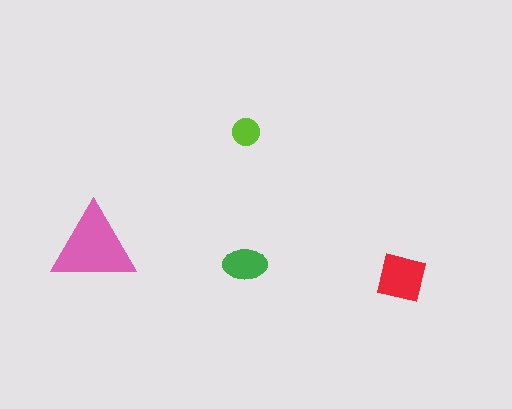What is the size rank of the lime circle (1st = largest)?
4th.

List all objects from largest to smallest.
The pink triangle, the red square, the green ellipse, the lime circle.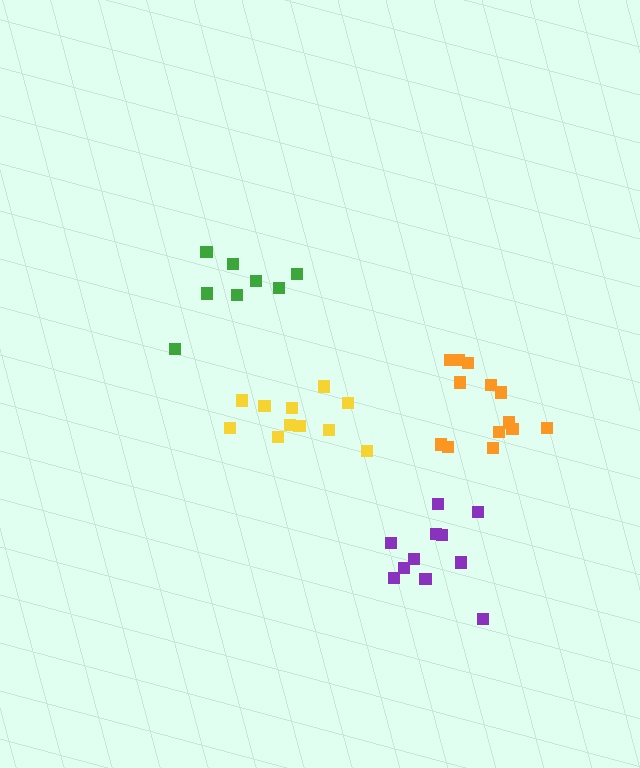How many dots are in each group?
Group 1: 8 dots, Group 2: 11 dots, Group 3: 13 dots, Group 4: 11 dots (43 total).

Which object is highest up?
The green cluster is topmost.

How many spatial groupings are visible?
There are 4 spatial groupings.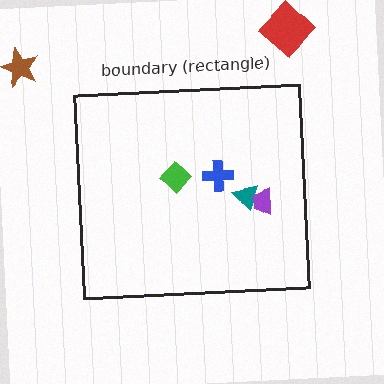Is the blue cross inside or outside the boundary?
Inside.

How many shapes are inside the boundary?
4 inside, 2 outside.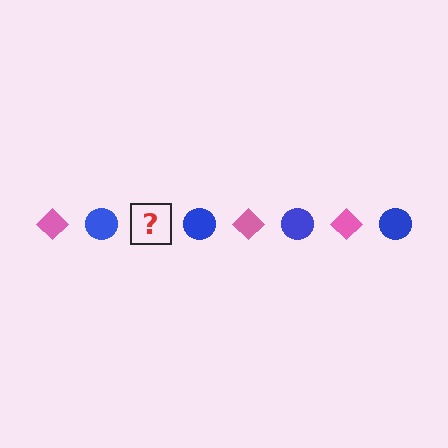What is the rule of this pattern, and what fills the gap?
The rule is that the pattern alternates between pink diamond and blue circle. The gap should be filled with a pink diamond.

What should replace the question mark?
The question mark should be replaced with a pink diamond.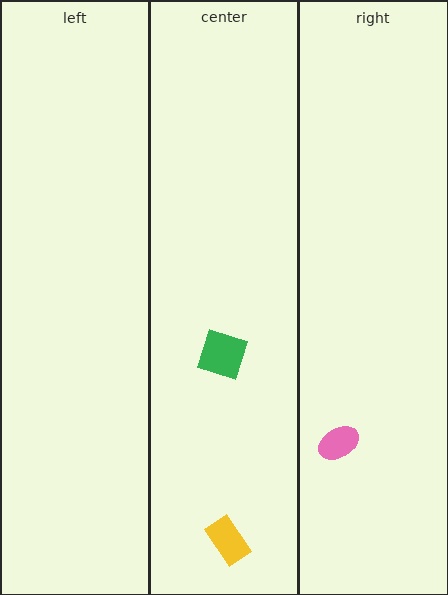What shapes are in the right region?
The pink ellipse.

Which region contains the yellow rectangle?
The center region.